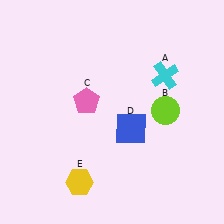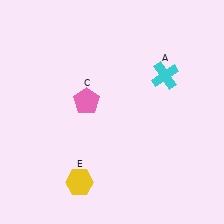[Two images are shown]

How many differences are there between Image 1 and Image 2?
There are 2 differences between the two images.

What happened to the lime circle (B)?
The lime circle (B) was removed in Image 2. It was in the top-right area of Image 1.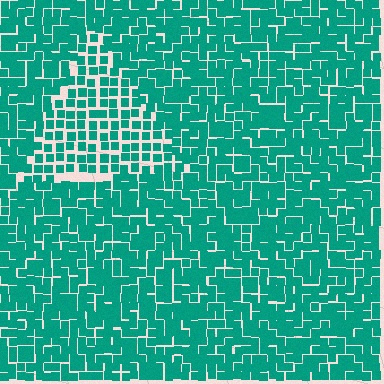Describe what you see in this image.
The image contains small teal elements arranged at two different densities. A triangle-shaped region is visible where the elements are less densely packed than the surrounding area.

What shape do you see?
I see a triangle.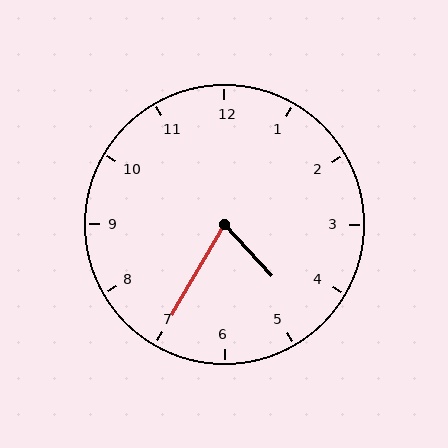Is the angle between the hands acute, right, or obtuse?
It is acute.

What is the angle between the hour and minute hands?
Approximately 72 degrees.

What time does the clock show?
4:35.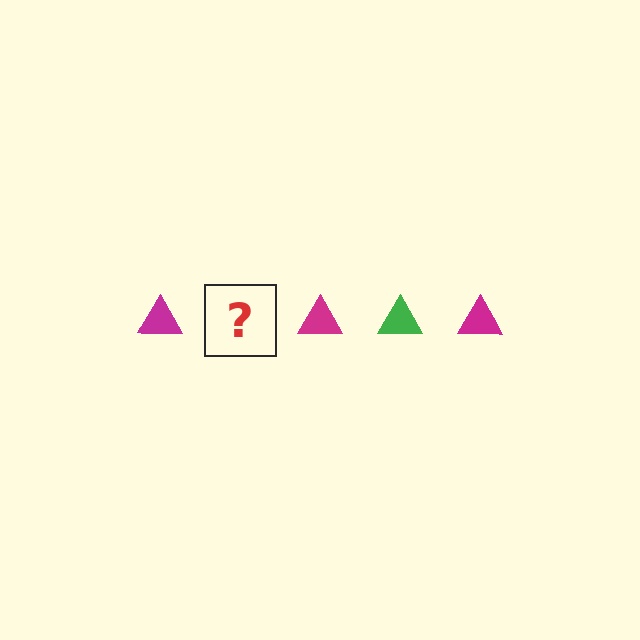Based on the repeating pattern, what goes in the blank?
The blank should be a green triangle.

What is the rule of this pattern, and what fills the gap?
The rule is that the pattern cycles through magenta, green triangles. The gap should be filled with a green triangle.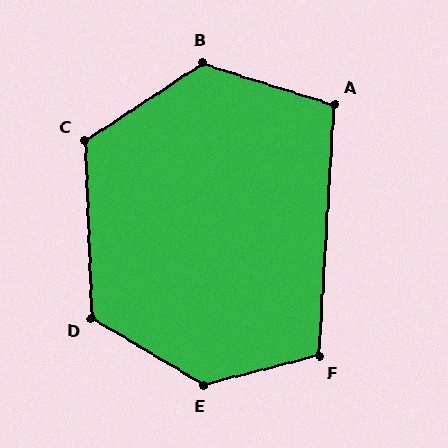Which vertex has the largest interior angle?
E, at approximately 135 degrees.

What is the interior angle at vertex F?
Approximately 108 degrees (obtuse).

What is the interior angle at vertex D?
Approximately 123 degrees (obtuse).